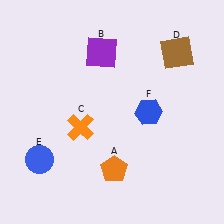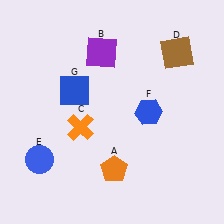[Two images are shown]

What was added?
A blue square (G) was added in Image 2.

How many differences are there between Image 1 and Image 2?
There is 1 difference between the two images.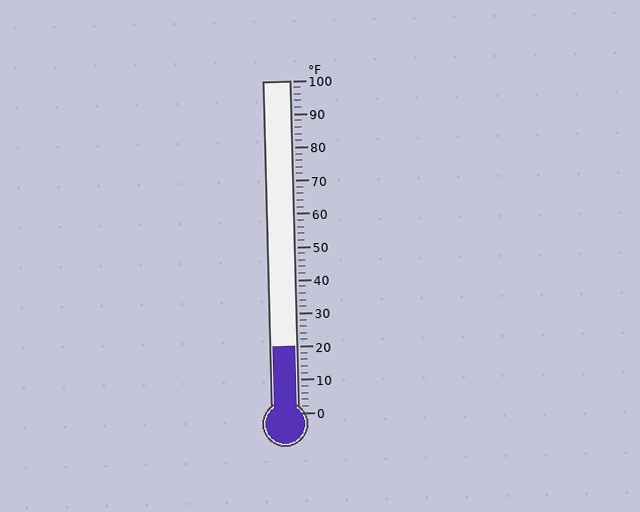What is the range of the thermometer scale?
The thermometer scale ranges from 0°F to 100°F.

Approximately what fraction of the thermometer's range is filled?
The thermometer is filled to approximately 20% of its range.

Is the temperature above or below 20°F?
The temperature is at 20°F.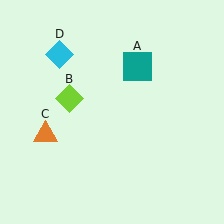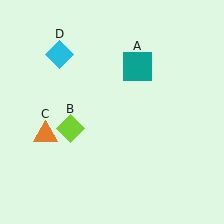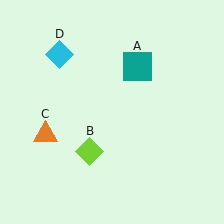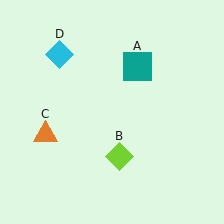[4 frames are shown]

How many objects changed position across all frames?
1 object changed position: lime diamond (object B).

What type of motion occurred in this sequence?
The lime diamond (object B) rotated counterclockwise around the center of the scene.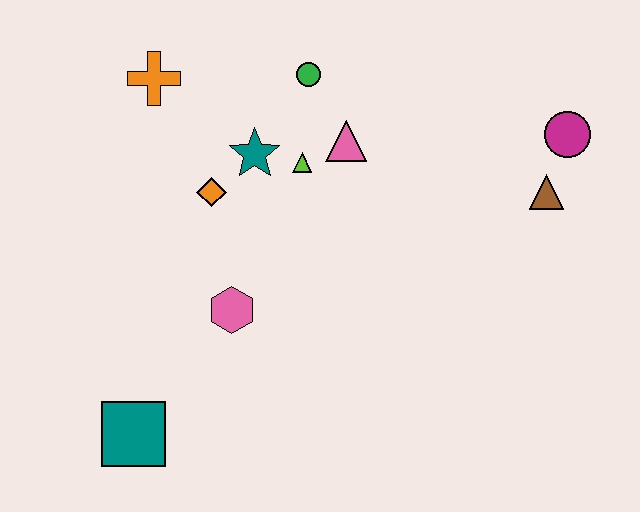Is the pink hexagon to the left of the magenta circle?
Yes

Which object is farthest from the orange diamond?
The magenta circle is farthest from the orange diamond.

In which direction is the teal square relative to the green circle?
The teal square is below the green circle.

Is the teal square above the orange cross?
No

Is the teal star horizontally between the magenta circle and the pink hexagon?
Yes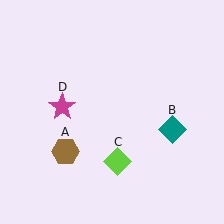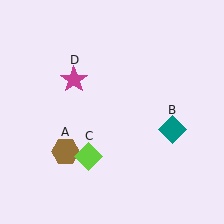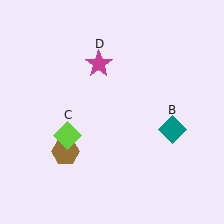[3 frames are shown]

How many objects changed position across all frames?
2 objects changed position: lime diamond (object C), magenta star (object D).